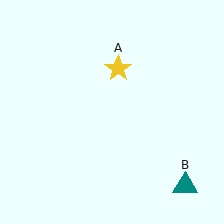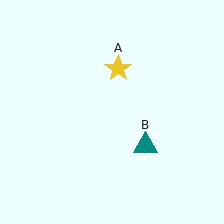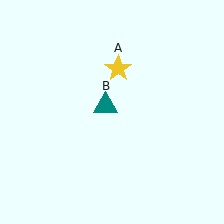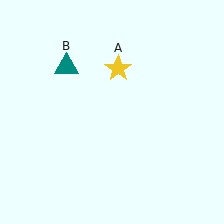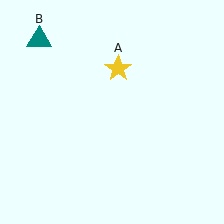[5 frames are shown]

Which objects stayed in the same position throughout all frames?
Yellow star (object A) remained stationary.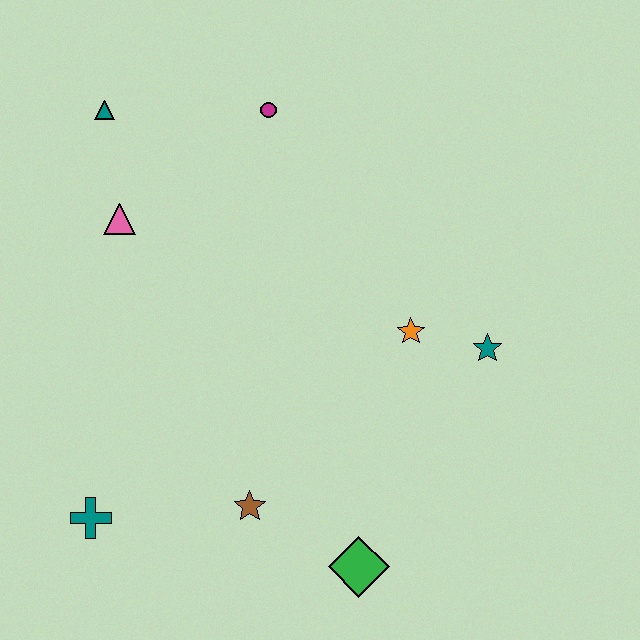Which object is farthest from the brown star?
The teal triangle is farthest from the brown star.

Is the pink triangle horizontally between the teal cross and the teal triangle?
No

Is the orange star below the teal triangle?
Yes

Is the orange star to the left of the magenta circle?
No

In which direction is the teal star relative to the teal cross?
The teal star is to the right of the teal cross.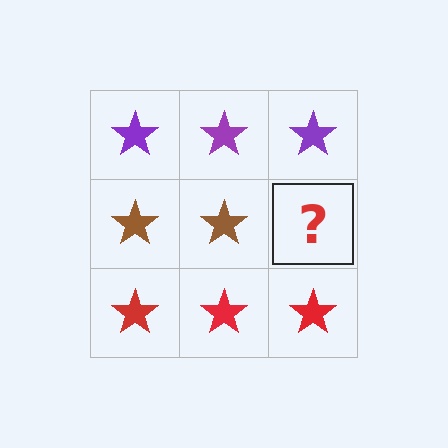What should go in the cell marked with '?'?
The missing cell should contain a brown star.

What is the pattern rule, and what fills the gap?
The rule is that each row has a consistent color. The gap should be filled with a brown star.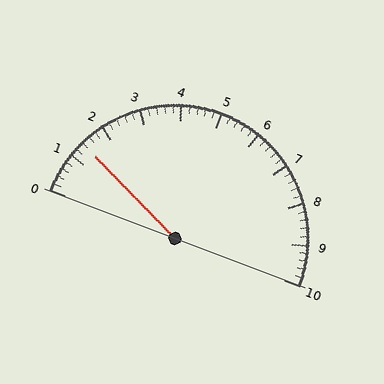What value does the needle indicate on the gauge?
The needle indicates approximately 1.4.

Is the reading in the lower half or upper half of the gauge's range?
The reading is in the lower half of the range (0 to 10).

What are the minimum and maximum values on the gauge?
The gauge ranges from 0 to 10.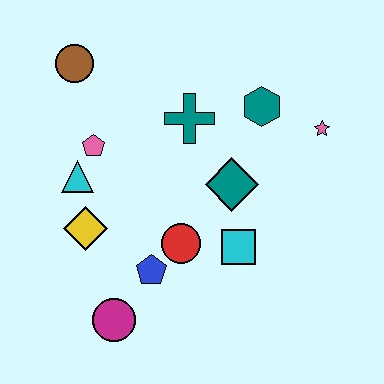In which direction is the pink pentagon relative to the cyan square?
The pink pentagon is to the left of the cyan square.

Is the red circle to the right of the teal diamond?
No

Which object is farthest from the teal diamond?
The brown circle is farthest from the teal diamond.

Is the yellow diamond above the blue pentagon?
Yes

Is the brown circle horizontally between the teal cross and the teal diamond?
No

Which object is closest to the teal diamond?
The cyan square is closest to the teal diamond.